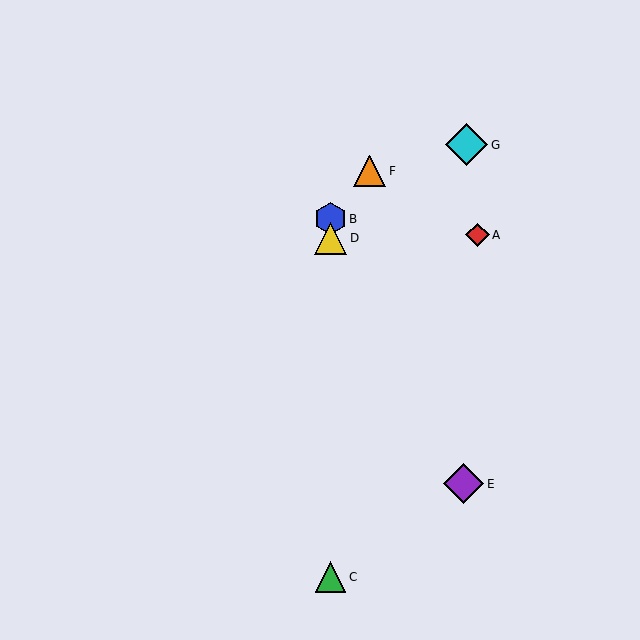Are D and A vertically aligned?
No, D is at x≈330 and A is at x≈478.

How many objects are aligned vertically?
3 objects (B, C, D) are aligned vertically.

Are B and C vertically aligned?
Yes, both are at x≈330.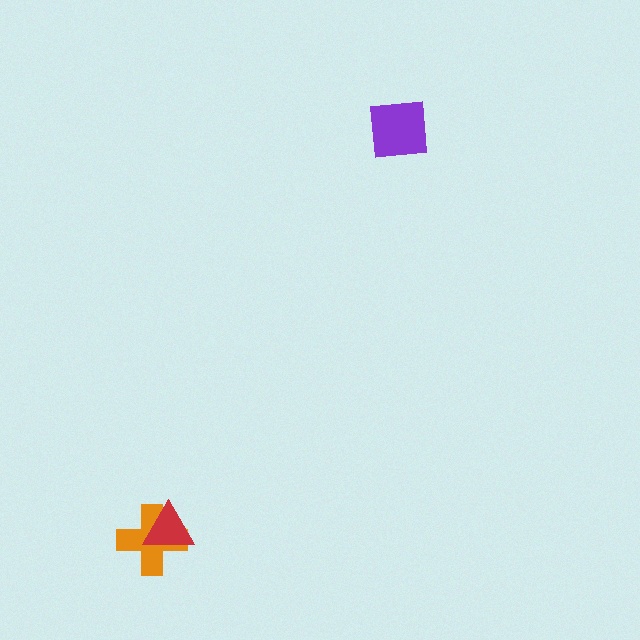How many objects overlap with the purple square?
0 objects overlap with the purple square.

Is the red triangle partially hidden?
No, no other shape covers it.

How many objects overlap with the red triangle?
1 object overlaps with the red triangle.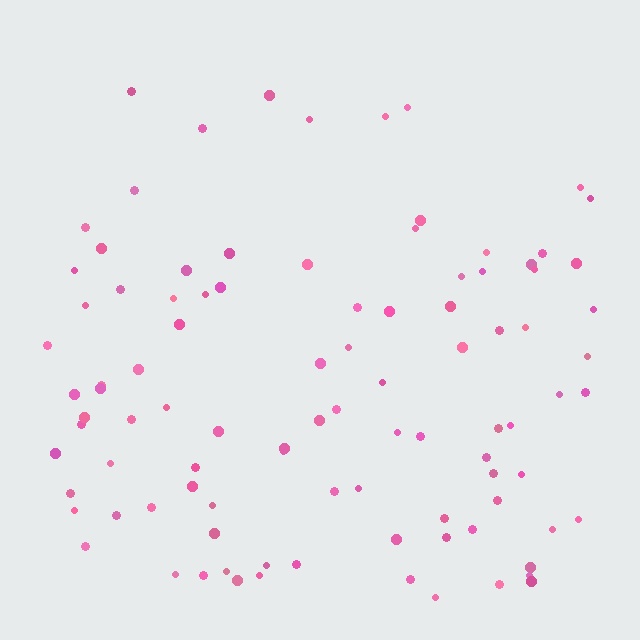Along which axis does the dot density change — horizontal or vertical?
Vertical.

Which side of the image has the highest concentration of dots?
The bottom.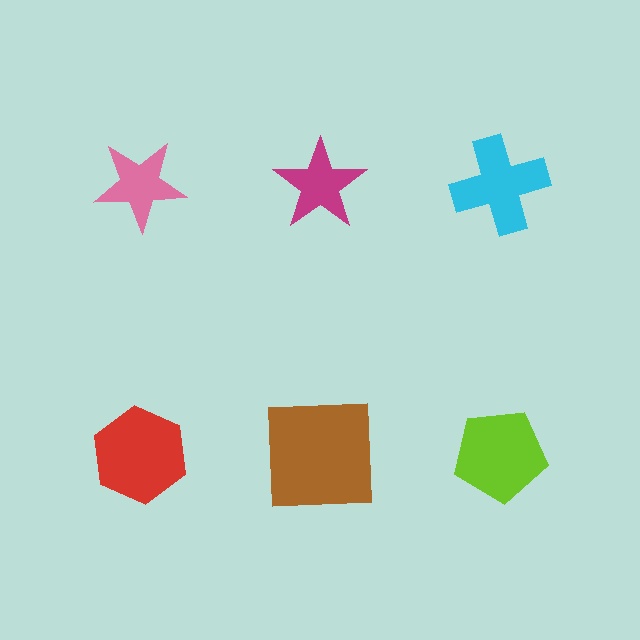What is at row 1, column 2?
A magenta star.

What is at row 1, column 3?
A cyan cross.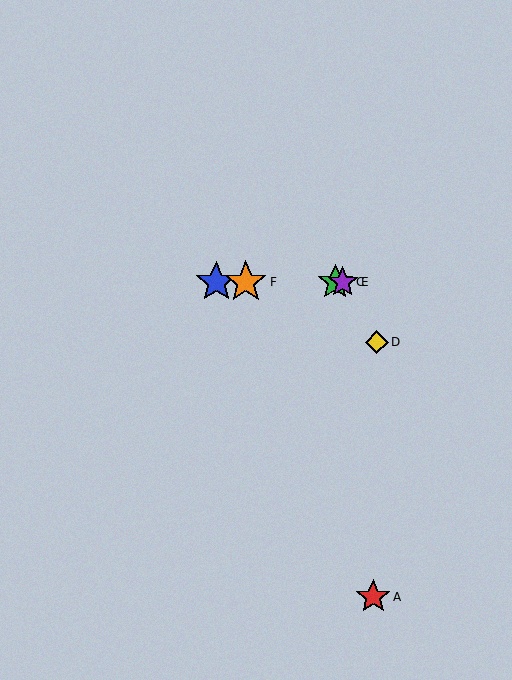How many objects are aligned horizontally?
4 objects (B, C, E, F) are aligned horizontally.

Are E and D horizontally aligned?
No, E is at y≈282 and D is at y≈342.